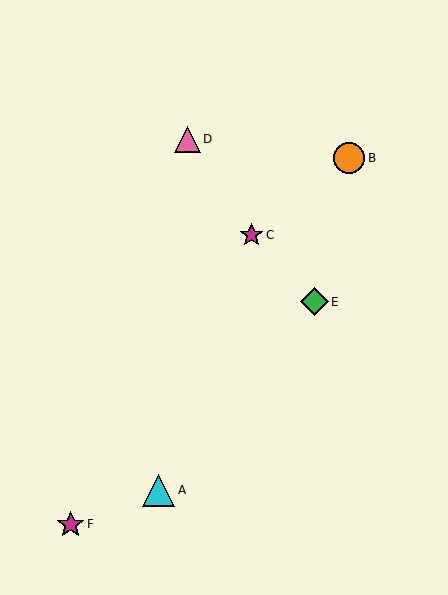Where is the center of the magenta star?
The center of the magenta star is at (251, 235).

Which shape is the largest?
The cyan triangle (labeled A) is the largest.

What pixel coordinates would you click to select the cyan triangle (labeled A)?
Click at (158, 490) to select the cyan triangle A.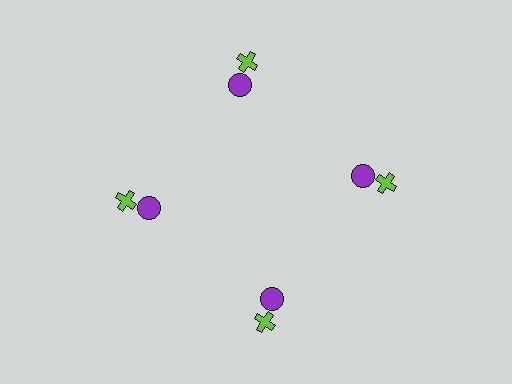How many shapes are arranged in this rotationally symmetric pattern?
There are 8 shapes, arranged in 4 groups of 2.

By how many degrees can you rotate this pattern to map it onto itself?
The pattern maps onto itself every 90 degrees of rotation.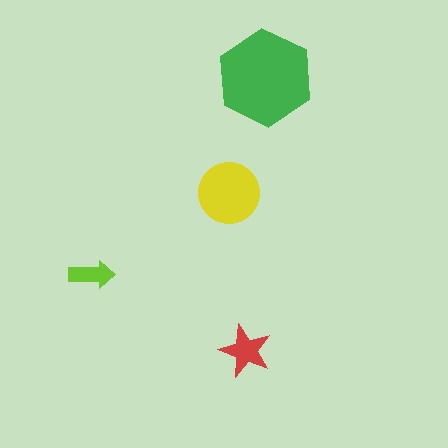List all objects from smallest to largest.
The lime arrow, the red star, the yellow circle, the green hexagon.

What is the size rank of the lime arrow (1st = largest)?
4th.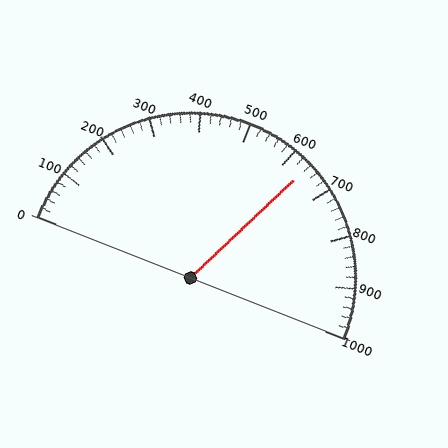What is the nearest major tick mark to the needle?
The nearest major tick mark is 600.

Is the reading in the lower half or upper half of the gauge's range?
The reading is in the upper half of the range (0 to 1000).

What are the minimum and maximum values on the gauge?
The gauge ranges from 0 to 1000.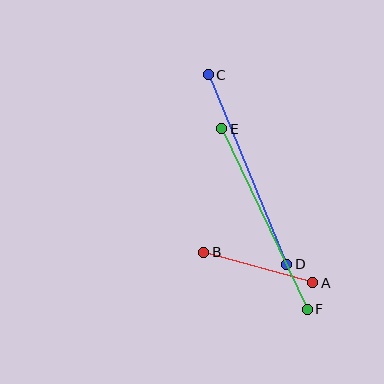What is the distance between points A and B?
The distance is approximately 113 pixels.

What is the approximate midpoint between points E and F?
The midpoint is at approximately (265, 219) pixels.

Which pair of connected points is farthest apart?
Points C and D are farthest apart.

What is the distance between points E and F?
The distance is approximately 200 pixels.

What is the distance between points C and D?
The distance is approximately 205 pixels.